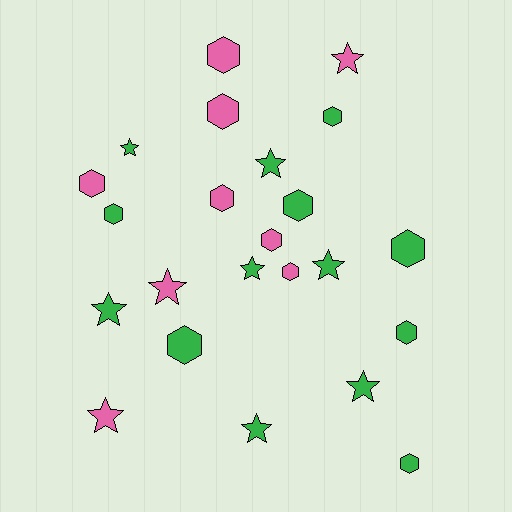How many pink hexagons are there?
There are 6 pink hexagons.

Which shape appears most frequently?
Hexagon, with 13 objects.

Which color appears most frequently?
Green, with 14 objects.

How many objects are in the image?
There are 23 objects.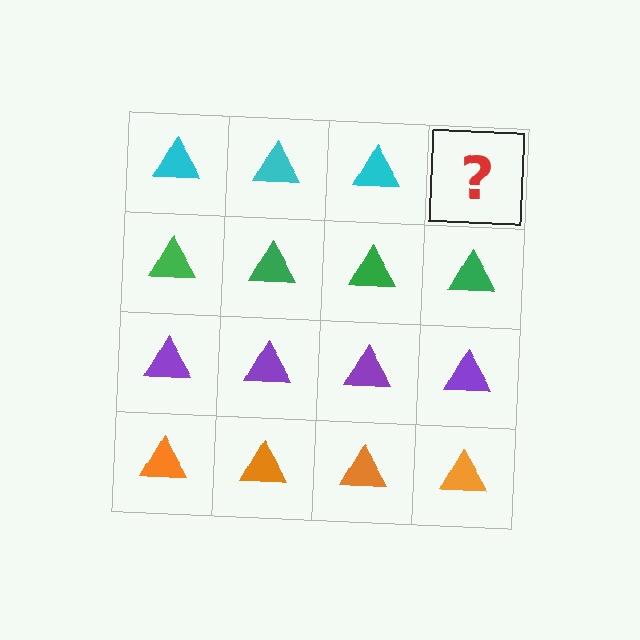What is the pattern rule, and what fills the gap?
The rule is that each row has a consistent color. The gap should be filled with a cyan triangle.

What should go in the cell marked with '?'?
The missing cell should contain a cyan triangle.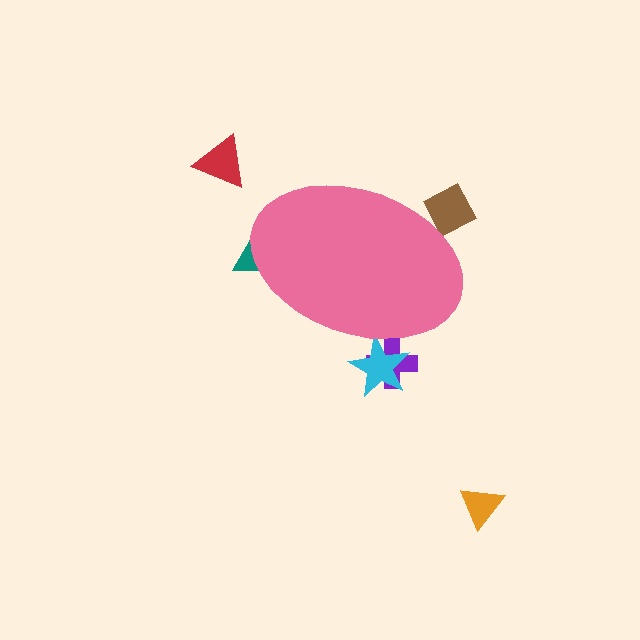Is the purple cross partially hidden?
Yes, the purple cross is partially hidden behind the pink ellipse.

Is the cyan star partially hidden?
Yes, the cyan star is partially hidden behind the pink ellipse.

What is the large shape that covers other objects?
A pink ellipse.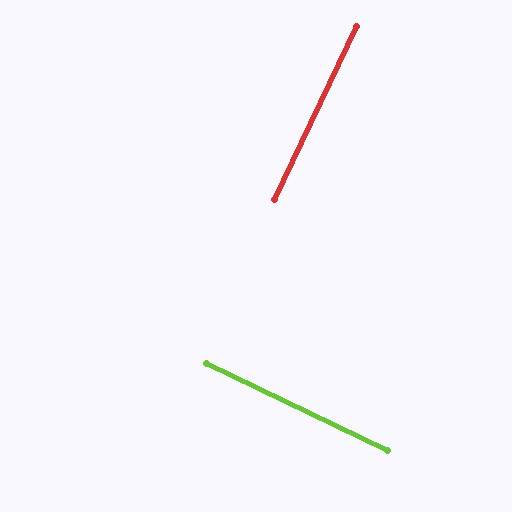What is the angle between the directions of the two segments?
Approximately 90 degrees.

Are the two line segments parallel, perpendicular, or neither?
Perpendicular — they meet at approximately 90°.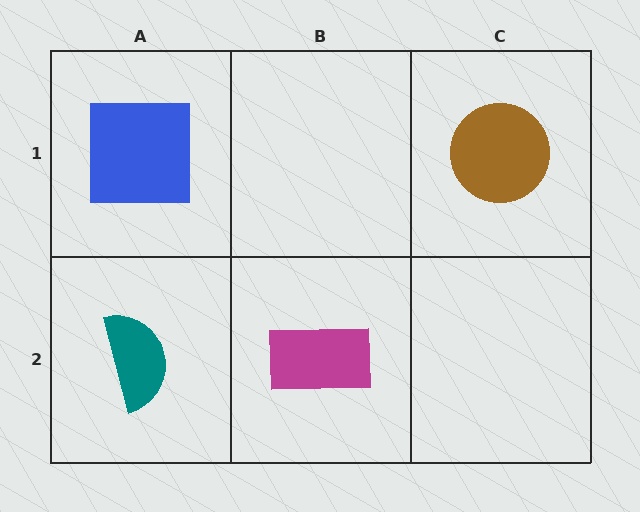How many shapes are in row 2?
2 shapes.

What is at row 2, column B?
A magenta rectangle.